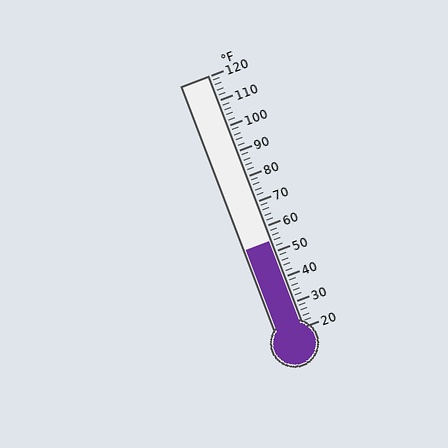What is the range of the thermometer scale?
The thermometer scale ranges from 20°F to 120°F.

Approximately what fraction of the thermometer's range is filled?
The thermometer is filled to approximately 35% of its range.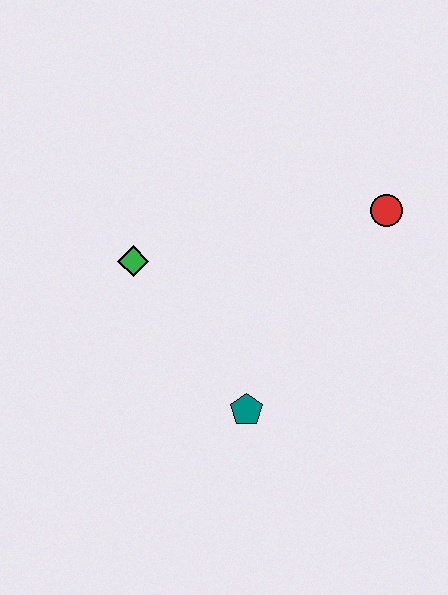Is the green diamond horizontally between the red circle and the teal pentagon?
No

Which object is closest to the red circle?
The teal pentagon is closest to the red circle.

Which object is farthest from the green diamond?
The red circle is farthest from the green diamond.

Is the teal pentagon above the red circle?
No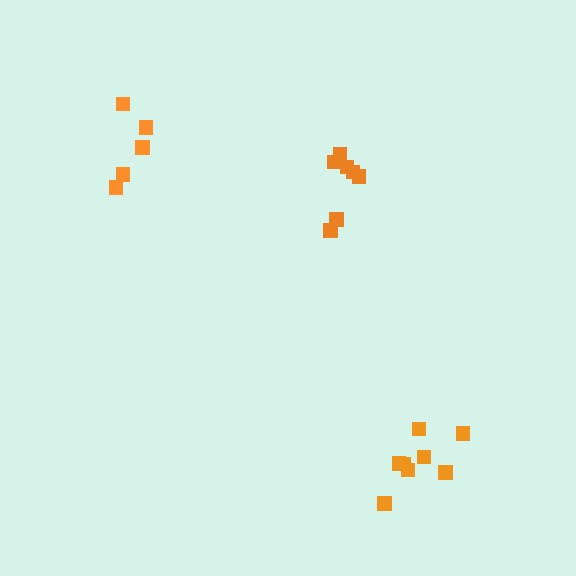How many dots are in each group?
Group 1: 5 dots, Group 2: 7 dots, Group 3: 8 dots (20 total).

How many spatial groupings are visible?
There are 3 spatial groupings.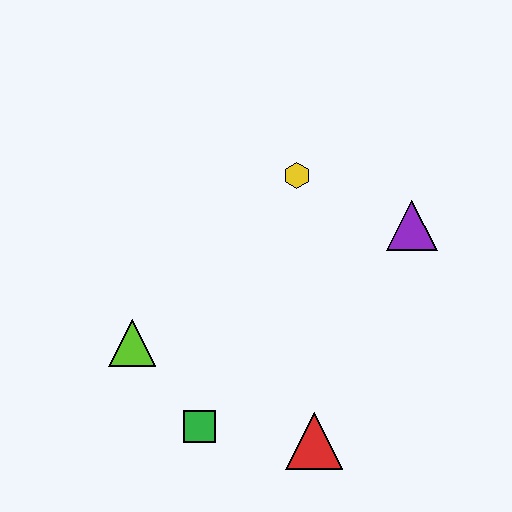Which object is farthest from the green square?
The purple triangle is farthest from the green square.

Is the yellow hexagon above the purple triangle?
Yes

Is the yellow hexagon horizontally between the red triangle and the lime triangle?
Yes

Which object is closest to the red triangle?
The green square is closest to the red triangle.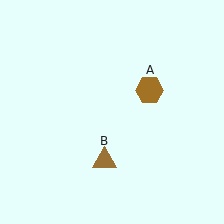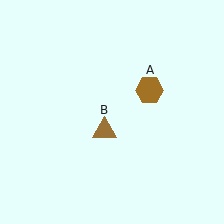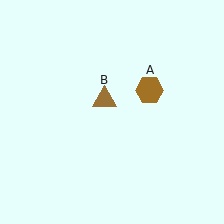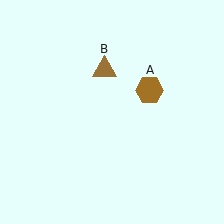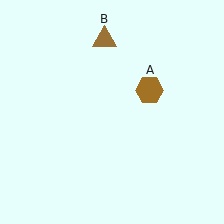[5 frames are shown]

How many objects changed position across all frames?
1 object changed position: brown triangle (object B).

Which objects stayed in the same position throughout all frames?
Brown hexagon (object A) remained stationary.